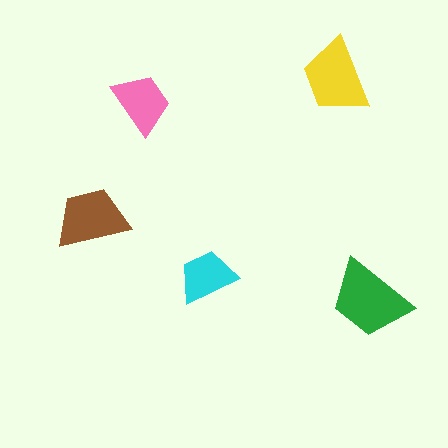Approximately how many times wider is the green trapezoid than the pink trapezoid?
About 1.5 times wider.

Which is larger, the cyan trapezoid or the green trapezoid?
The green one.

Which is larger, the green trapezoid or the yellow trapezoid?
The green one.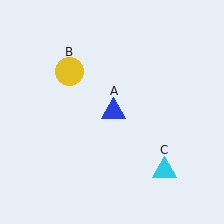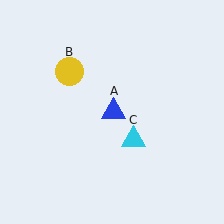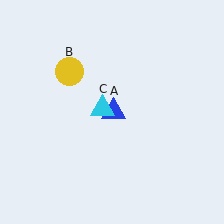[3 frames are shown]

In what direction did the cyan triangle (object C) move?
The cyan triangle (object C) moved up and to the left.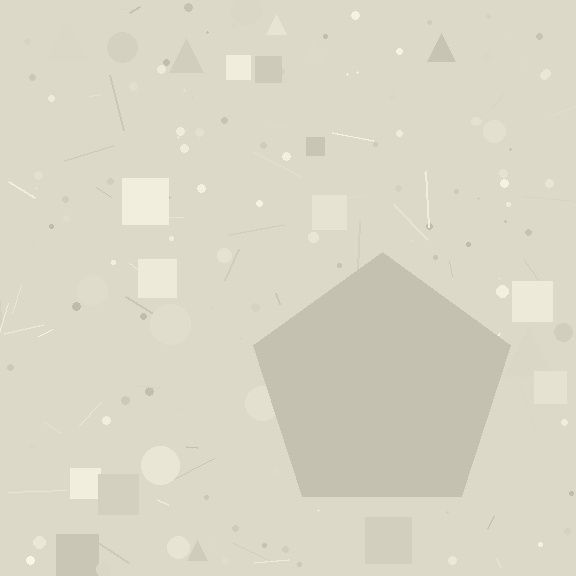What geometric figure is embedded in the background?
A pentagon is embedded in the background.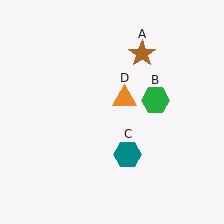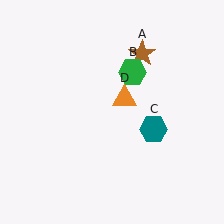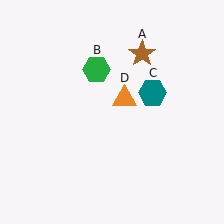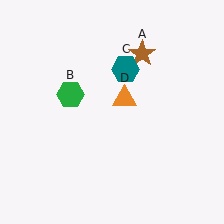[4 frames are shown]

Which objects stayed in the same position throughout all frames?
Brown star (object A) and orange triangle (object D) remained stationary.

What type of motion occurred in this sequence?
The green hexagon (object B), teal hexagon (object C) rotated counterclockwise around the center of the scene.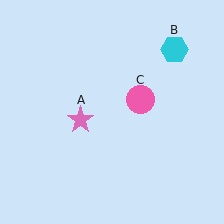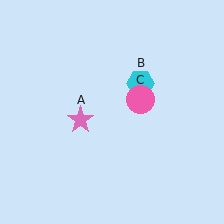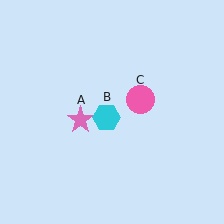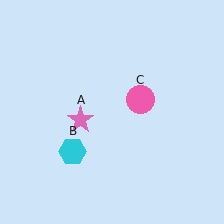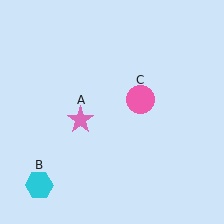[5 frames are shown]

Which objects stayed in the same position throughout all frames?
Pink star (object A) and pink circle (object C) remained stationary.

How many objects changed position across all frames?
1 object changed position: cyan hexagon (object B).